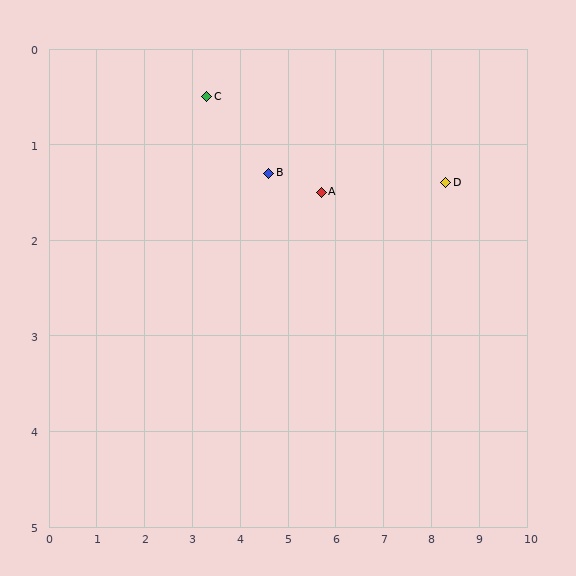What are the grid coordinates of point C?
Point C is at approximately (3.3, 0.5).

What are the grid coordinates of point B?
Point B is at approximately (4.6, 1.3).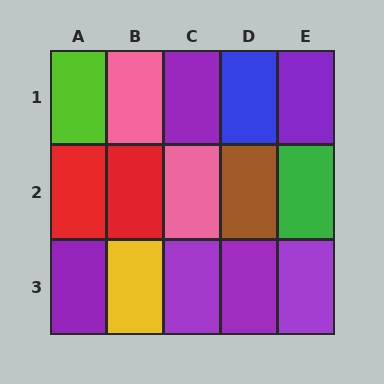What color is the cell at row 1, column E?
Purple.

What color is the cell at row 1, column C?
Purple.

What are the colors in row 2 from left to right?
Red, red, pink, brown, green.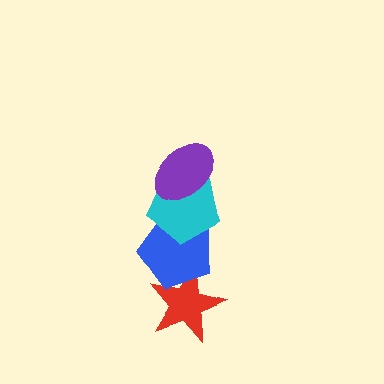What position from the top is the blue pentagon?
The blue pentagon is 3rd from the top.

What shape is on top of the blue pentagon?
The cyan pentagon is on top of the blue pentagon.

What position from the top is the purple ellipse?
The purple ellipse is 1st from the top.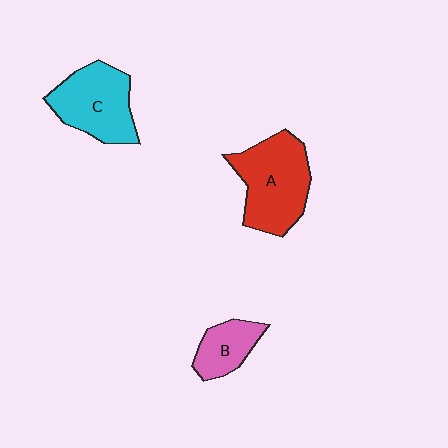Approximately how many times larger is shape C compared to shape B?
Approximately 1.8 times.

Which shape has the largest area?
Shape A (red).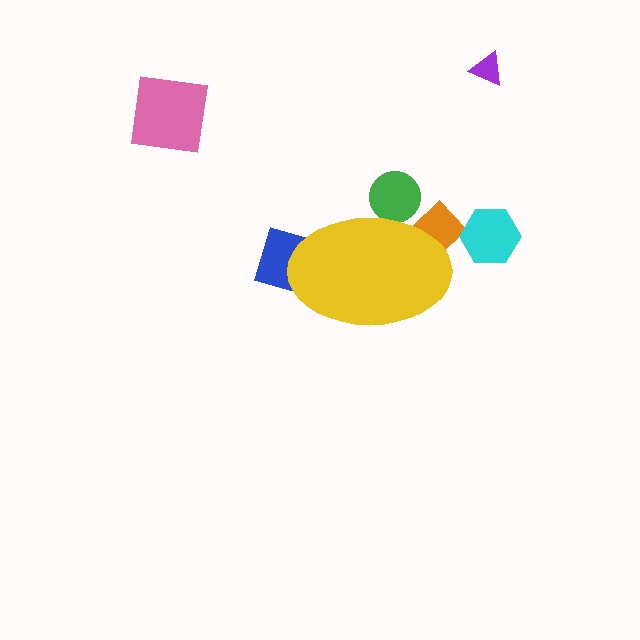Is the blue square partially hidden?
Yes, the blue square is partially hidden behind the yellow ellipse.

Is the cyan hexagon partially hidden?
No, the cyan hexagon is fully visible.